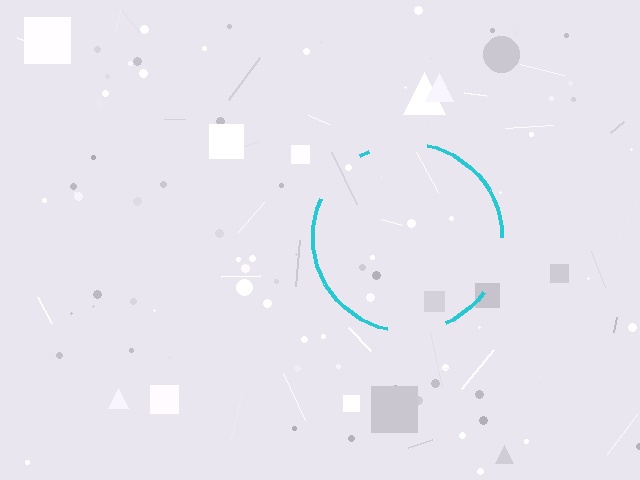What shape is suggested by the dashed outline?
The dashed outline suggests a circle.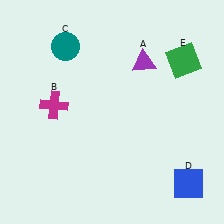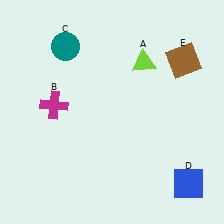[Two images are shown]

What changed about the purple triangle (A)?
In Image 1, A is purple. In Image 2, it changed to lime.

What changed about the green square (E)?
In Image 1, E is green. In Image 2, it changed to brown.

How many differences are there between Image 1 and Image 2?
There are 2 differences between the two images.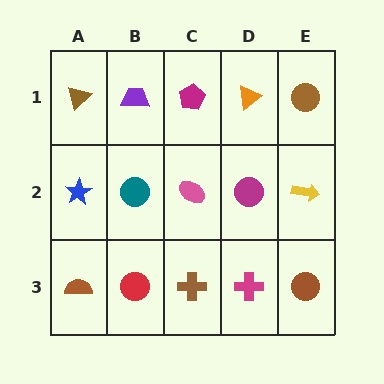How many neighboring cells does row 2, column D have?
4.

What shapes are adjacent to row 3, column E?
A yellow arrow (row 2, column E), a magenta cross (row 3, column D).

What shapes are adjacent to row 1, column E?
A yellow arrow (row 2, column E), an orange triangle (row 1, column D).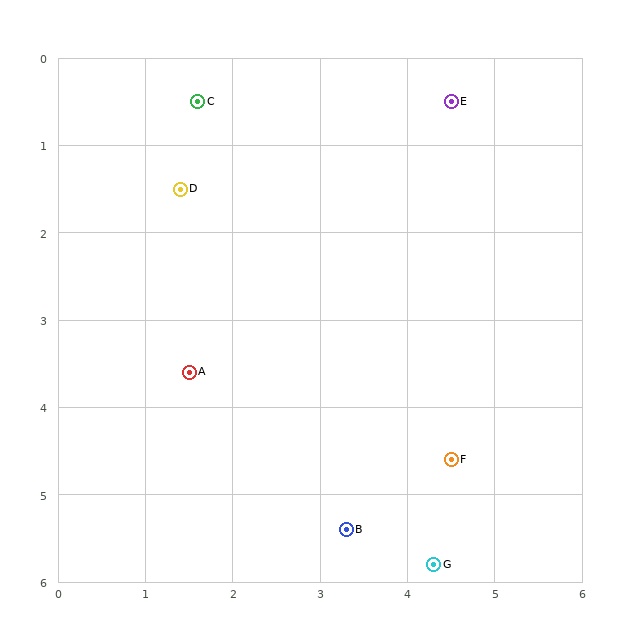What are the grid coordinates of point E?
Point E is at approximately (4.5, 0.5).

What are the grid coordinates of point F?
Point F is at approximately (4.5, 4.6).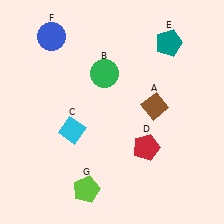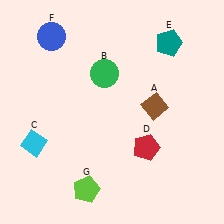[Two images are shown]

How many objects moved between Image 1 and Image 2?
1 object moved between the two images.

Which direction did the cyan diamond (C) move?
The cyan diamond (C) moved left.